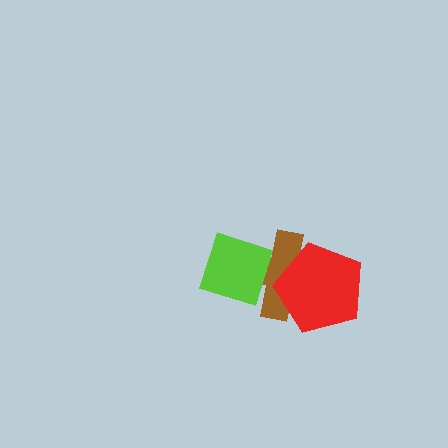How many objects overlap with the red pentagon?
1 object overlaps with the red pentagon.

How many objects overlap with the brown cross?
2 objects overlap with the brown cross.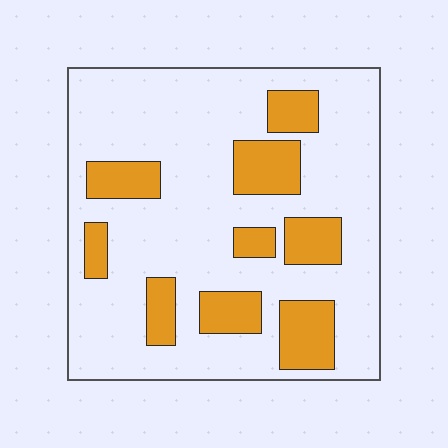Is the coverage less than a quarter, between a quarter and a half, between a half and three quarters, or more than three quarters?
Less than a quarter.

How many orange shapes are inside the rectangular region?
9.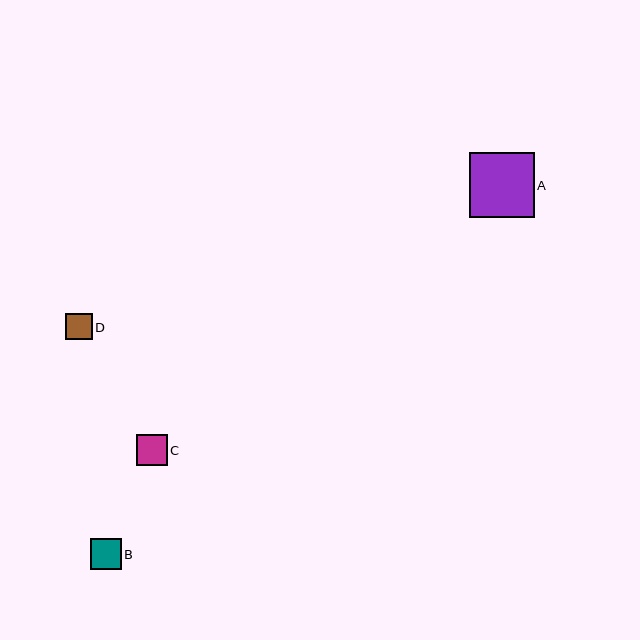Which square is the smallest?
Square D is the smallest with a size of approximately 26 pixels.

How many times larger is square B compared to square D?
Square B is approximately 1.2 times the size of square D.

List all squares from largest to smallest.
From largest to smallest: A, C, B, D.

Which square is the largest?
Square A is the largest with a size of approximately 65 pixels.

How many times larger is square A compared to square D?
Square A is approximately 2.5 times the size of square D.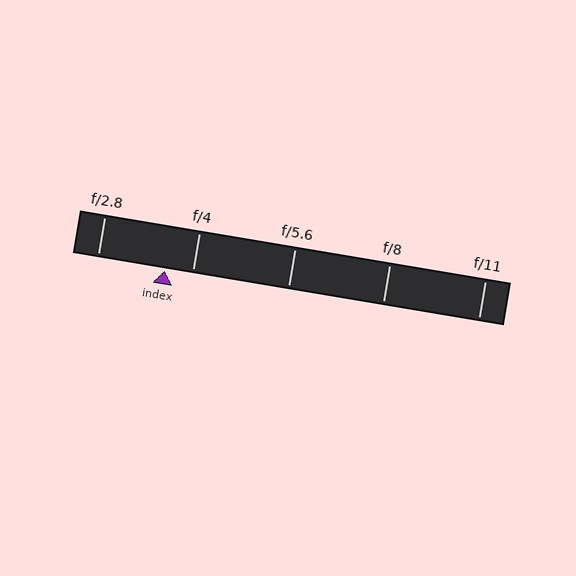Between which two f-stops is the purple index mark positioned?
The index mark is between f/2.8 and f/4.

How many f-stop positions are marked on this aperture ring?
There are 5 f-stop positions marked.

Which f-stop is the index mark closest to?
The index mark is closest to f/4.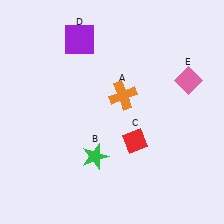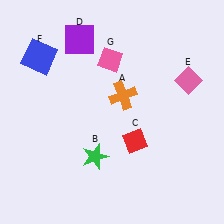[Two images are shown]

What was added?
A blue square (F), a pink diamond (G) were added in Image 2.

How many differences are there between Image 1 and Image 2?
There are 2 differences between the two images.